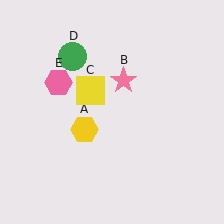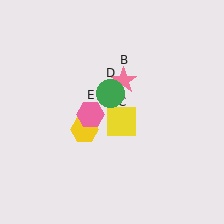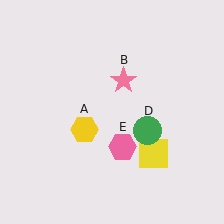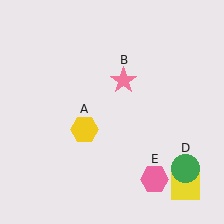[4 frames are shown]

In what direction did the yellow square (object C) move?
The yellow square (object C) moved down and to the right.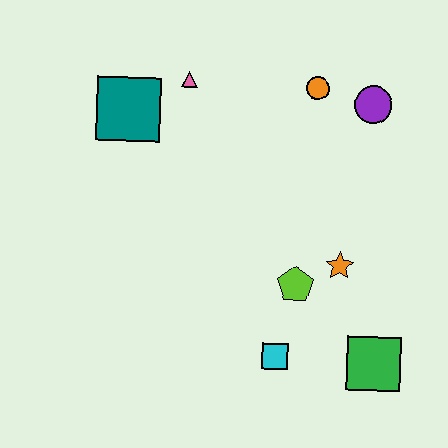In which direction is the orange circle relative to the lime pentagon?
The orange circle is above the lime pentagon.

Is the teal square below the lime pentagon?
No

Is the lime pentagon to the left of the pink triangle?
No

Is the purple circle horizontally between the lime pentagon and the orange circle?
No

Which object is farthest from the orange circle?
The green square is farthest from the orange circle.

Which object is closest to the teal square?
The pink triangle is closest to the teal square.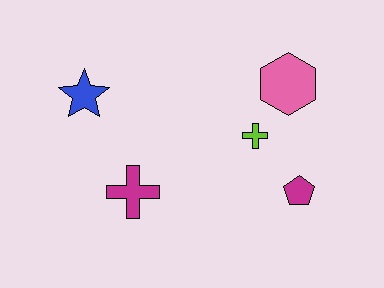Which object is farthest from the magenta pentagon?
The blue star is farthest from the magenta pentagon.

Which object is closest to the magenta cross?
The blue star is closest to the magenta cross.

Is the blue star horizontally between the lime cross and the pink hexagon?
No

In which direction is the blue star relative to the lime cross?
The blue star is to the left of the lime cross.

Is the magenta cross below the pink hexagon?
Yes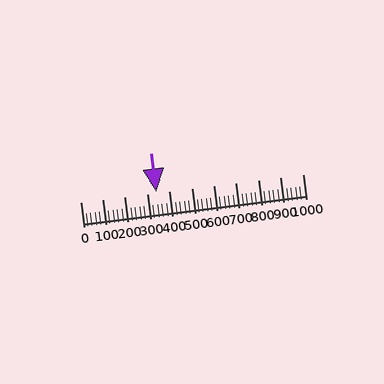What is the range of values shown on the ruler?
The ruler shows values from 0 to 1000.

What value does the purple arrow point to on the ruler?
The purple arrow points to approximately 340.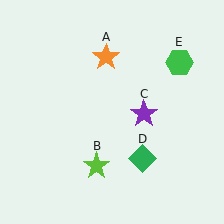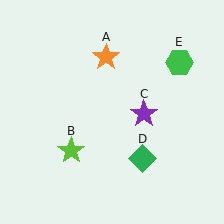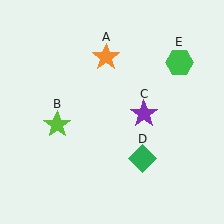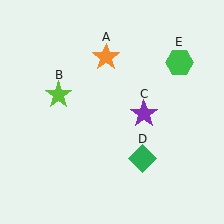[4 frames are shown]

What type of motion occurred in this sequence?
The lime star (object B) rotated clockwise around the center of the scene.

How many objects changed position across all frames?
1 object changed position: lime star (object B).